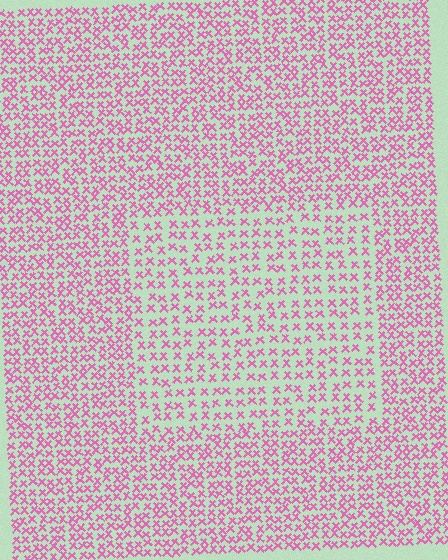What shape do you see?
I see a rectangle.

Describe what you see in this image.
The image contains small pink elements arranged at two different densities. A rectangle-shaped region is visible where the elements are less densely packed than the surrounding area.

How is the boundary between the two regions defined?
The boundary is defined by a change in element density (approximately 1.6x ratio). All elements are the same color, size, and shape.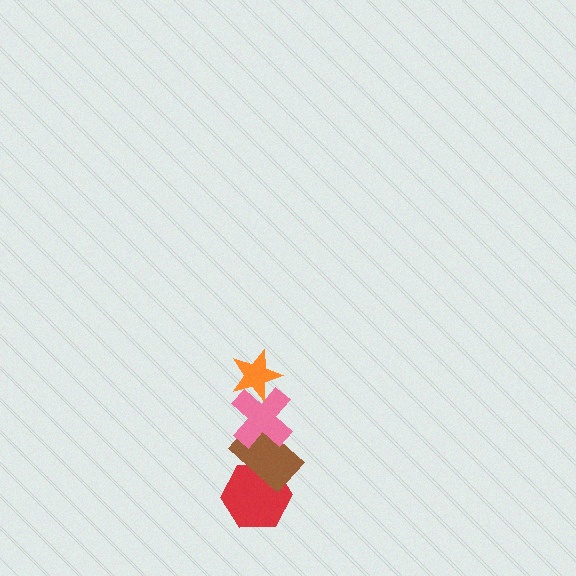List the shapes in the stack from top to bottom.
From top to bottom: the orange star, the pink cross, the brown rectangle, the red hexagon.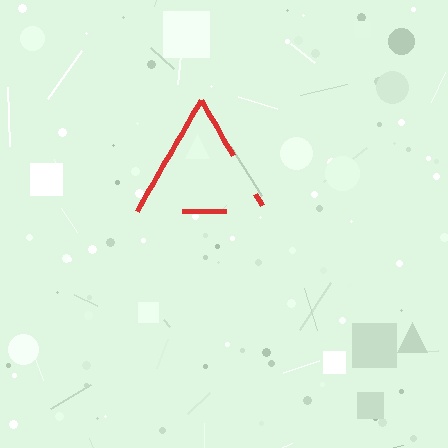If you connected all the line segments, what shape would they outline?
They would outline a triangle.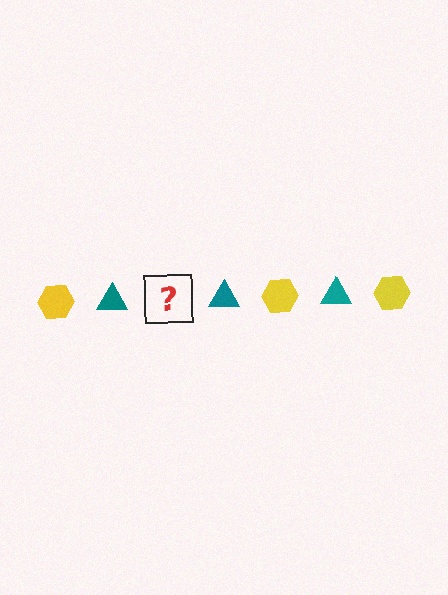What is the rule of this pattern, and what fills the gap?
The rule is that the pattern alternates between yellow hexagon and teal triangle. The gap should be filled with a yellow hexagon.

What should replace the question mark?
The question mark should be replaced with a yellow hexagon.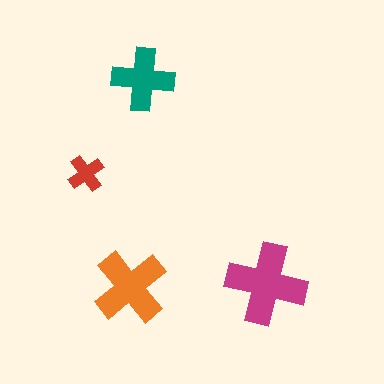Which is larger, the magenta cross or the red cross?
The magenta one.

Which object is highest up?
The teal cross is topmost.